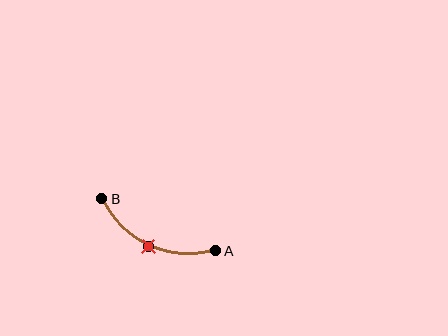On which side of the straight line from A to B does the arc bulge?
The arc bulges below the straight line connecting A and B.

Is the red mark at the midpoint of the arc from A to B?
Yes. The red mark lies on the arc at equal arc-length from both A and B — it is the arc midpoint.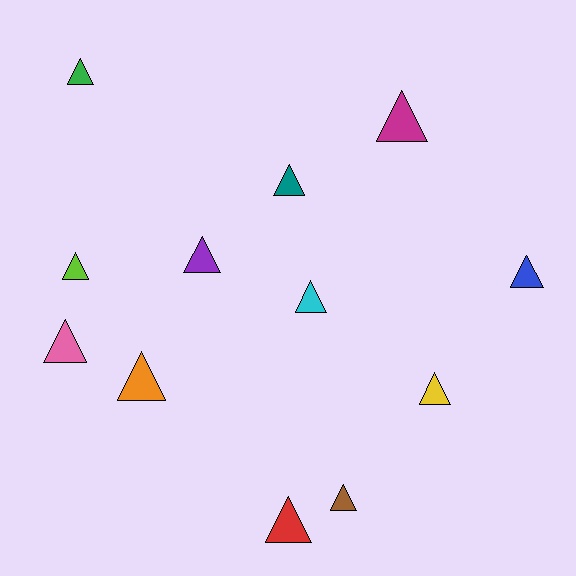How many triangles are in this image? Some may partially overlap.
There are 12 triangles.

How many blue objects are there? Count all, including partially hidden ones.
There is 1 blue object.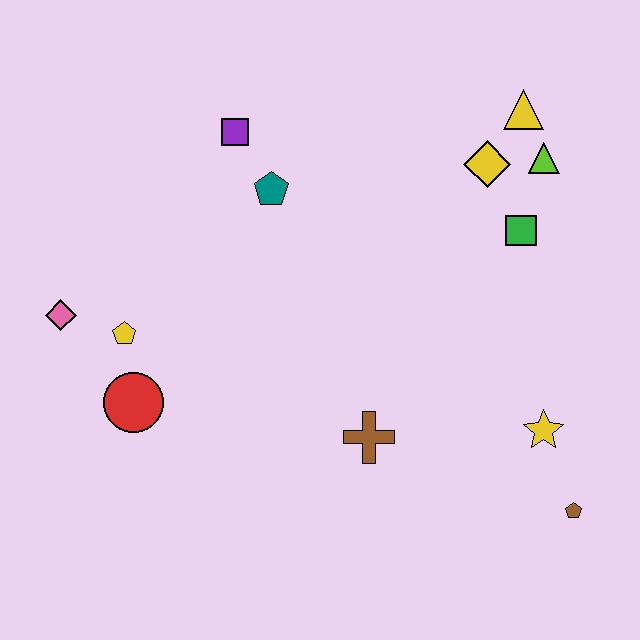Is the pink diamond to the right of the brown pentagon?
No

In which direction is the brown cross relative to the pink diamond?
The brown cross is to the right of the pink diamond.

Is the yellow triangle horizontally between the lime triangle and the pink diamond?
Yes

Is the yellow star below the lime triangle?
Yes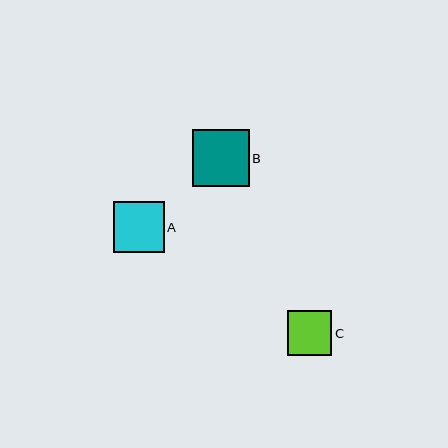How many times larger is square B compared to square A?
Square B is approximately 1.1 times the size of square A.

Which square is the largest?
Square B is the largest with a size of approximately 57 pixels.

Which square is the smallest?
Square C is the smallest with a size of approximately 45 pixels.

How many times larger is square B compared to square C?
Square B is approximately 1.3 times the size of square C.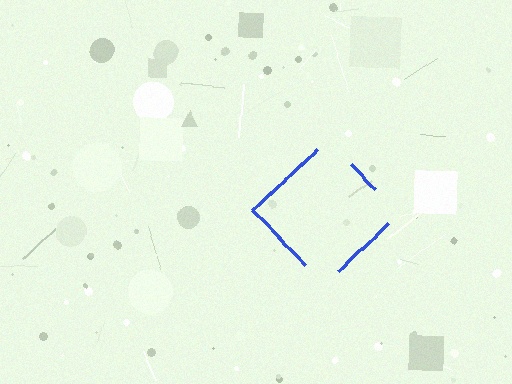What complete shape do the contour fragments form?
The contour fragments form a diamond.